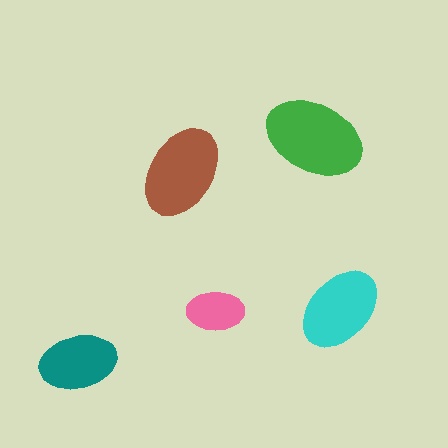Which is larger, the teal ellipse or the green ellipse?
The green one.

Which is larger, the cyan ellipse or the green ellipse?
The green one.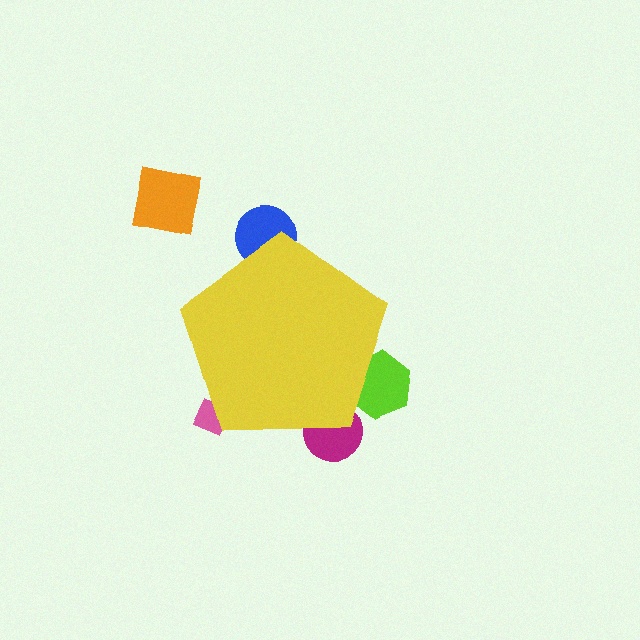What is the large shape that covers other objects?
A yellow pentagon.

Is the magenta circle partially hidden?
Yes, the magenta circle is partially hidden behind the yellow pentagon.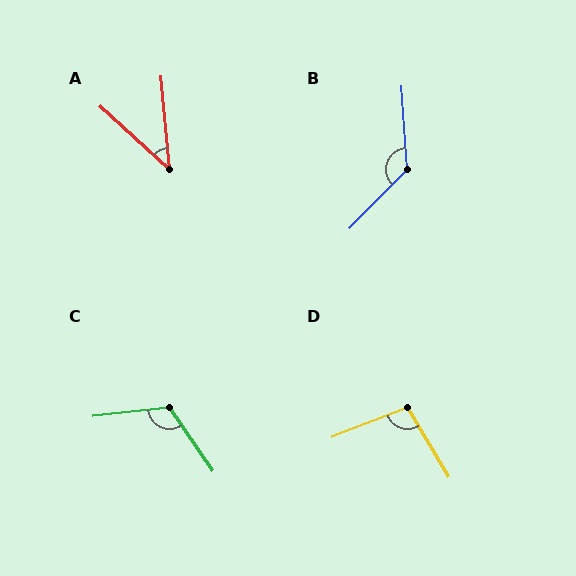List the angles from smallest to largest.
A (42°), D (100°), C (118°), B (131°).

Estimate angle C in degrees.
Approximately 118 degrees.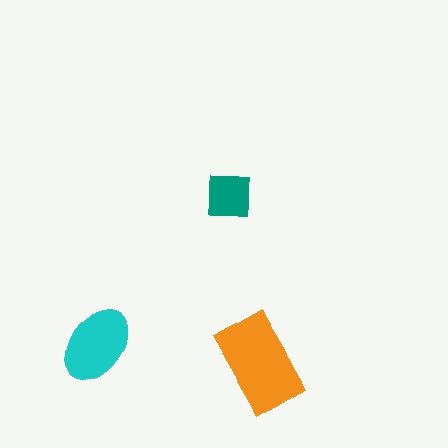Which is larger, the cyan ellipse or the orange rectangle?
The orange rectangle.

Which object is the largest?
The orange rectangle.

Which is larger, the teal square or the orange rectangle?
The orange rectangle.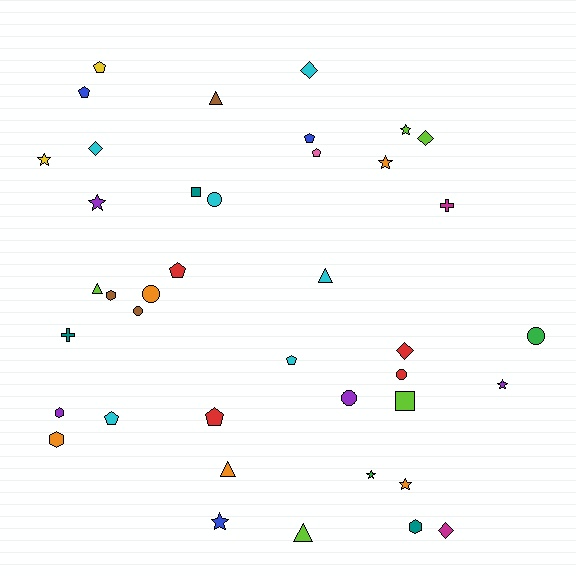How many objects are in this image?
There are 40 objects.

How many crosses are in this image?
There are 2 crosses.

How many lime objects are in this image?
There are 5 lime objects.